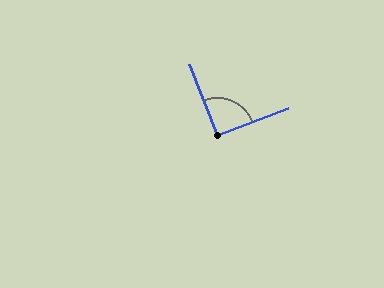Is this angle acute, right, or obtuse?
It is approximately a right angle.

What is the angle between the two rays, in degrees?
Approximately 92 degrees.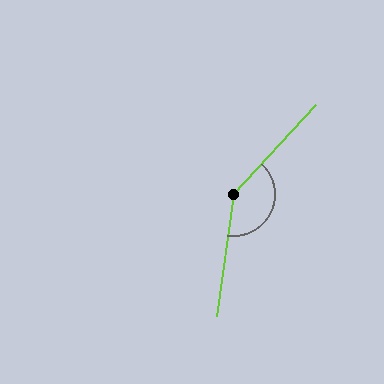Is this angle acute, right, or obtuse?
It is obtuse.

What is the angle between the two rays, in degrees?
Approximately 145 degrees.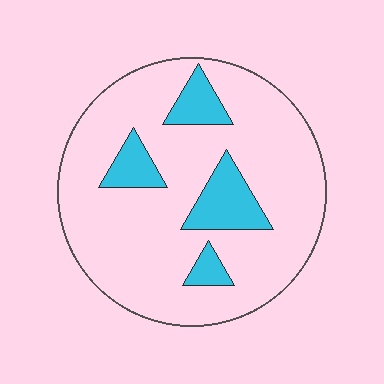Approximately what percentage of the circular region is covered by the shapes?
Approximately 15%.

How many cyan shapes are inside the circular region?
4.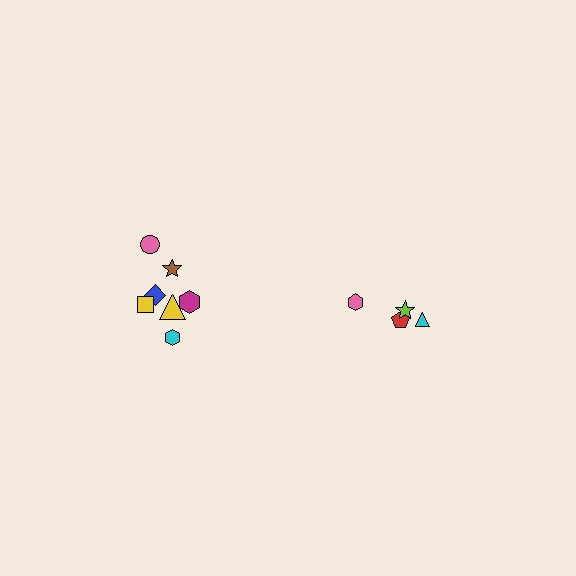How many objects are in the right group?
There are 4 objects.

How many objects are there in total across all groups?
There are 11 objects.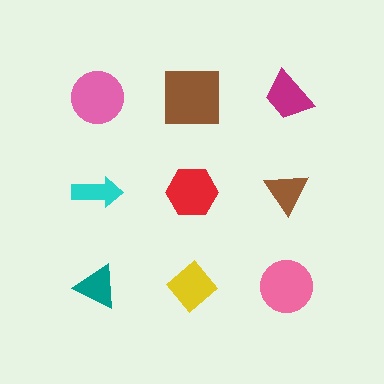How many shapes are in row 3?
3 shapes.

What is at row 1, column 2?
A brown square.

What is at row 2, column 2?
A red hexagon.